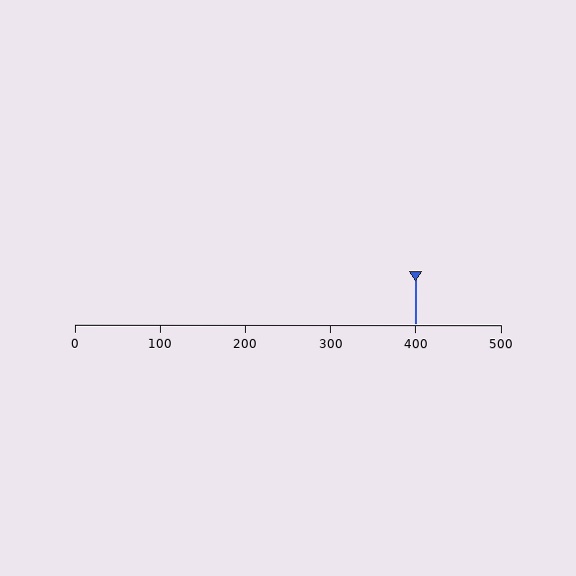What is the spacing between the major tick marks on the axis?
The major ticks are spaced 100 apart.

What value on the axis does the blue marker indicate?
The marker indicates approximately 400.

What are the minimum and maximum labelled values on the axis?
The axis runs from 0 to 500.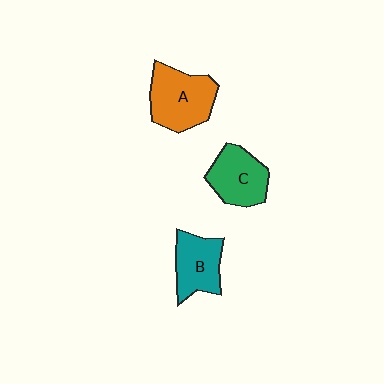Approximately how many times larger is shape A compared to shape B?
Approximately 1.3 times.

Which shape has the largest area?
Shape A (orange).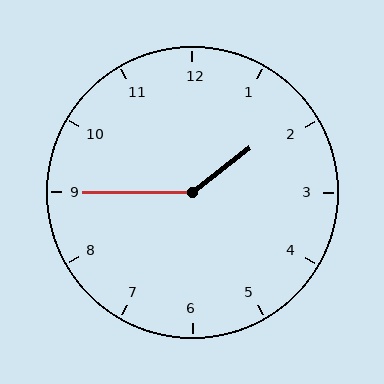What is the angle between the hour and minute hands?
Approximately 142 degrees.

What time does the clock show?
1:45.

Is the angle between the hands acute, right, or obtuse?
It is obtuse.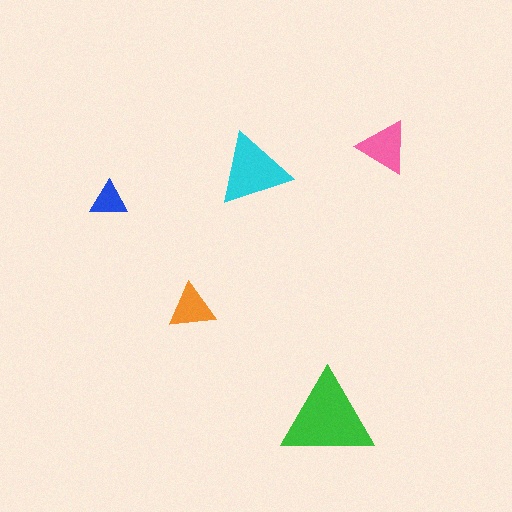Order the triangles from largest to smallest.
the green one, the cyan one, the pink one, the orange one, the blue one.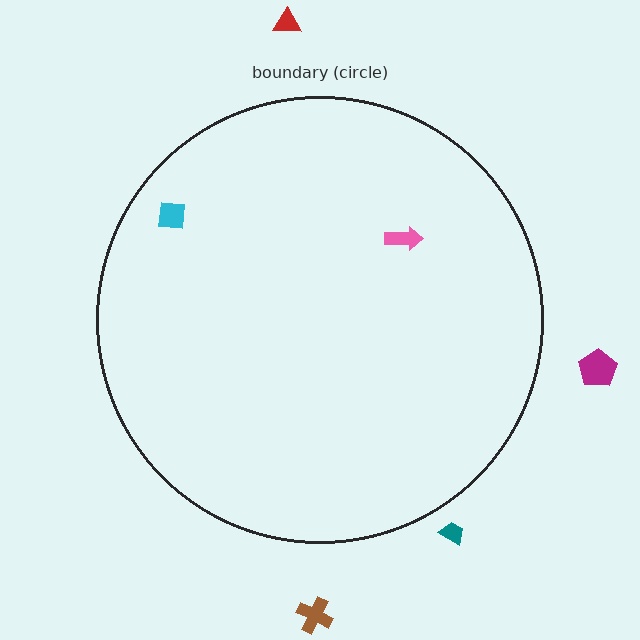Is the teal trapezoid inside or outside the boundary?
Outside.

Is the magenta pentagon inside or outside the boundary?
Outside.